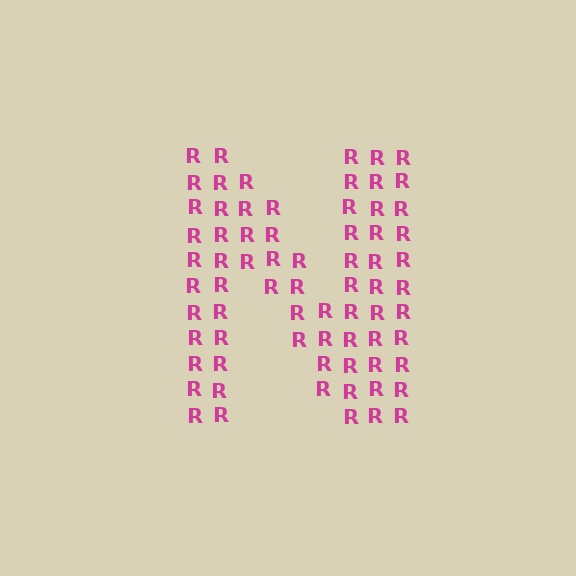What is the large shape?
The large shape is the letter N.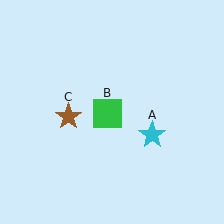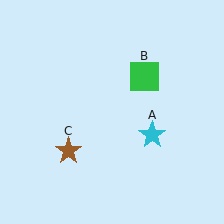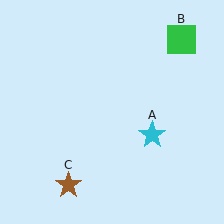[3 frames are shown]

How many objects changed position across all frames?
2 objects changed position: green square (object B), brown star (object C).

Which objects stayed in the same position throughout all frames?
Cyan star (object A) remained stationary.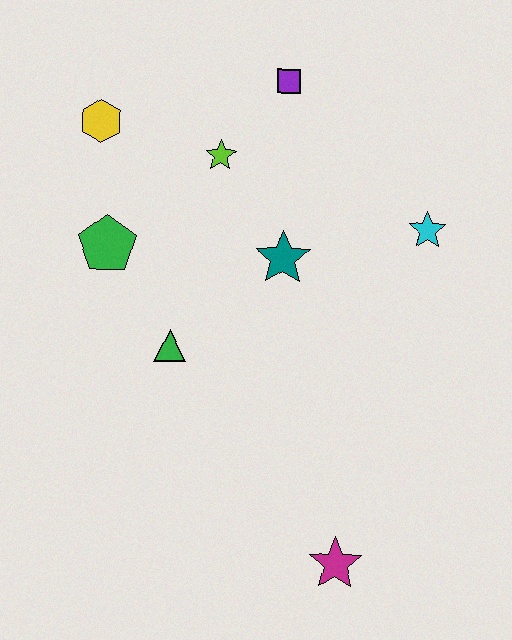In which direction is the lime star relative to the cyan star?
The lime star is to the left of the cyan star.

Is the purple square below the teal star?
No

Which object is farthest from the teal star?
The magenta star is farthest from the teal star.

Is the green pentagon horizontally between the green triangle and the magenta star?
No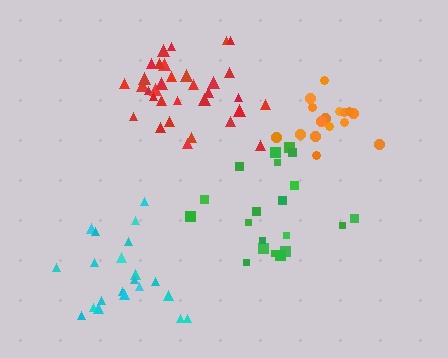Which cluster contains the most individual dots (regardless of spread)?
Red (33).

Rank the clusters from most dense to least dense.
orange, red, cyan, green.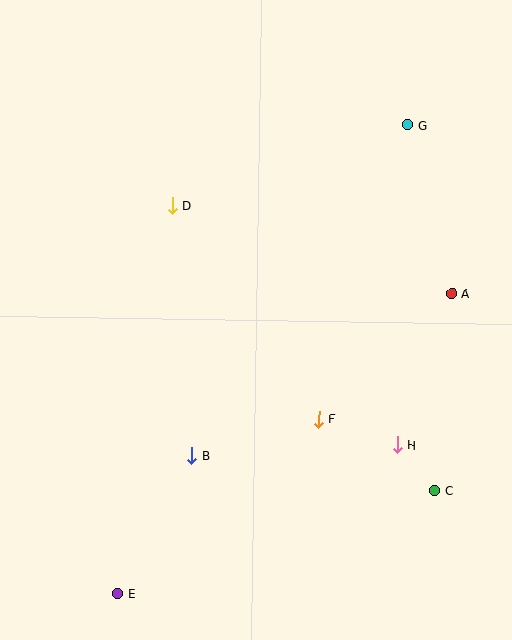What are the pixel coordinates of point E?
Point E is at (118, 593).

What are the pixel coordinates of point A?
Point A is at (452, 294).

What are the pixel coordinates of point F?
Point F is at (319, 420).